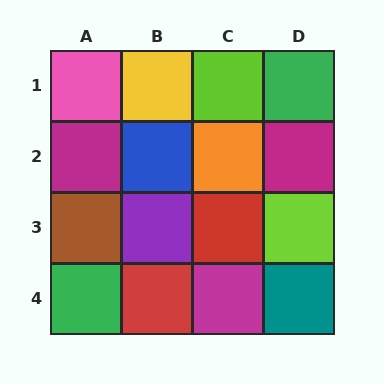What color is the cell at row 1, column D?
Green.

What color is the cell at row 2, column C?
Orange.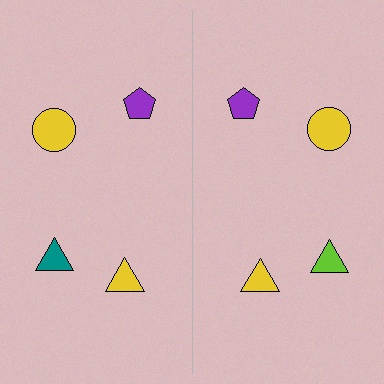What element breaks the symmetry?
The lime triangle on the right side breaks the symmetry — its mirror counterpart is teal.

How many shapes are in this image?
There are 8 shapes in this image.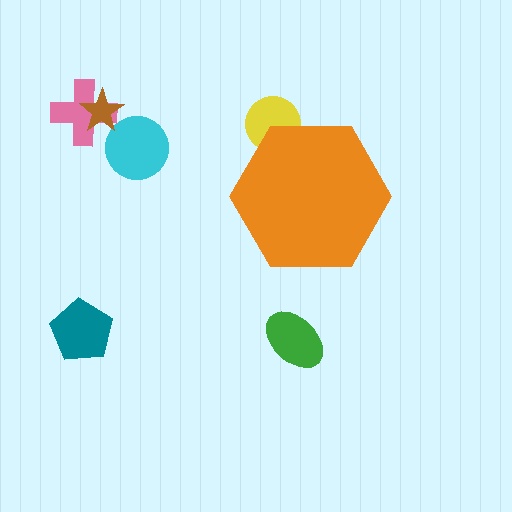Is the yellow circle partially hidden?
Yes, the yellow circle is partially hidden behind the orange hexagon.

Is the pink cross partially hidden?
No, the pink cross is fully visible.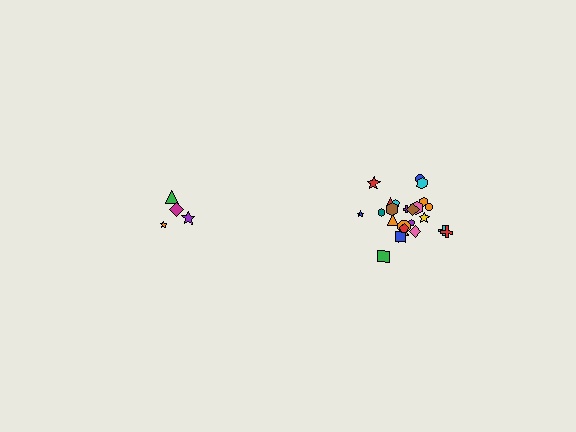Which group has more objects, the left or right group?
The right group.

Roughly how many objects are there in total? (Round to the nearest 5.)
Roughly 30 objects in total.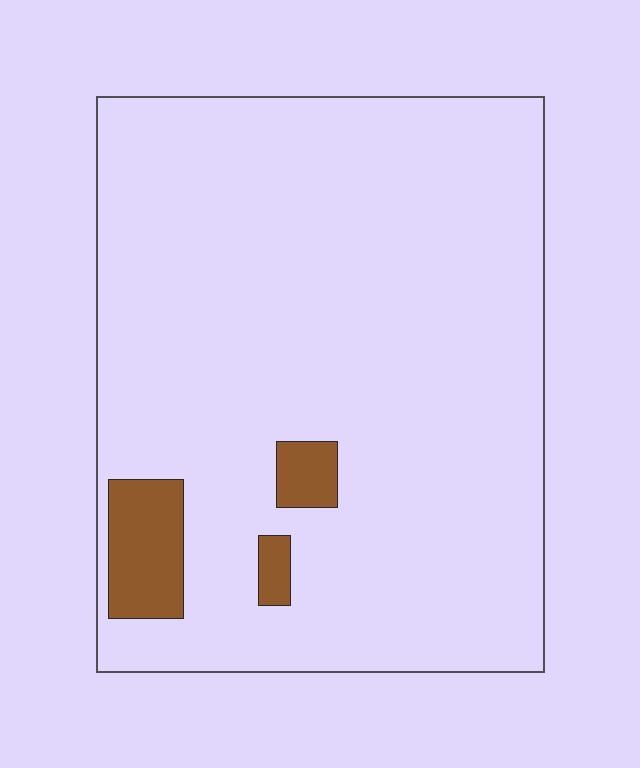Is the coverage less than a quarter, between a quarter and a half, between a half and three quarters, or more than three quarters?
Less than a quarter.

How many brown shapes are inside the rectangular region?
3.